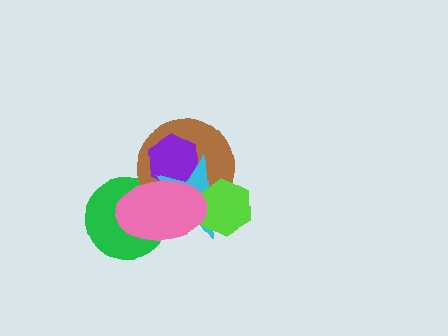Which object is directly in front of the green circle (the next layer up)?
The brown circle is directly in front of the green circle.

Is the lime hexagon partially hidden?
Yes, it is partially covered by another shape.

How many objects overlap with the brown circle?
5 objects overlap with the brown circle.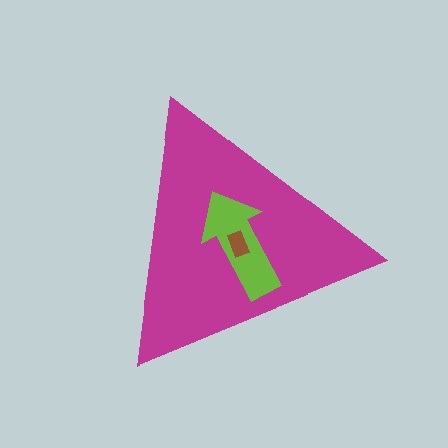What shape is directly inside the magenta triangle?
The lime arrow.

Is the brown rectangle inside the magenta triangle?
Yes.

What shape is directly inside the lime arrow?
The brown rectangle.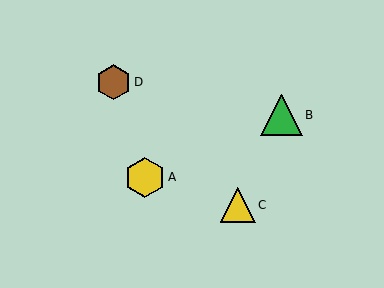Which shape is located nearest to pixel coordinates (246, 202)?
The yellow triangle (labeled C) at (238, 205) is nearest to that location.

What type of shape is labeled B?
Shape B is a green triangle.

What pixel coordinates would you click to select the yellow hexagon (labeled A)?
Click at (145, 177) to select the yellow hexagon A.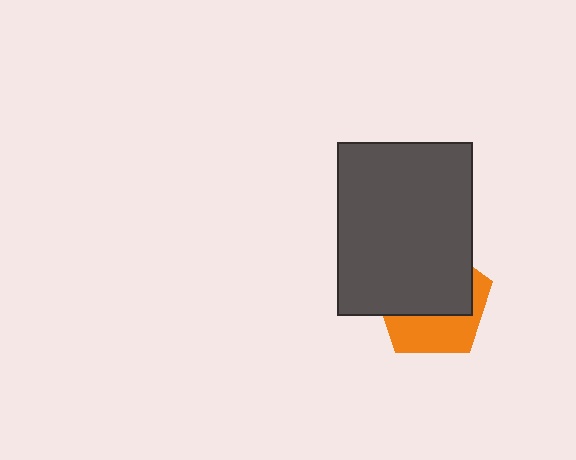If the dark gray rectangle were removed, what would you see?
You would see the complete orange pentagon.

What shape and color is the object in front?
The object in front is a dark gray rectangle.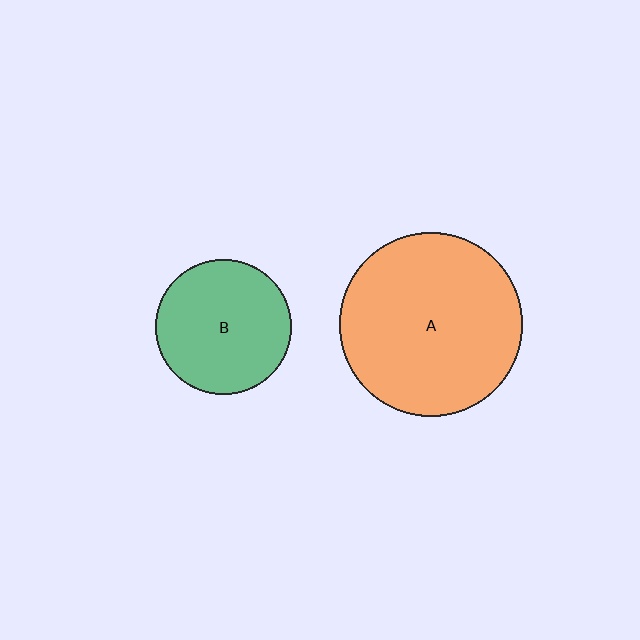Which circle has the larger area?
Circle A (orange).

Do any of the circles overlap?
No, none of the circles overlap.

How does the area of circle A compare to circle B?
Approximately 1.8 times.